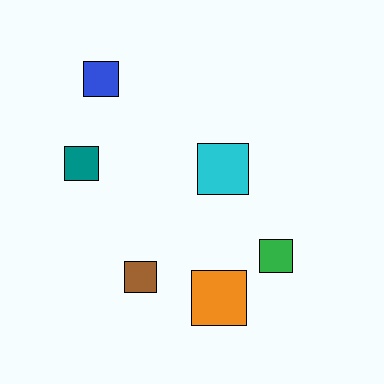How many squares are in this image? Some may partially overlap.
There are 6 squares.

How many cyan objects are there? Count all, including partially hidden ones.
There is 1 cyan object.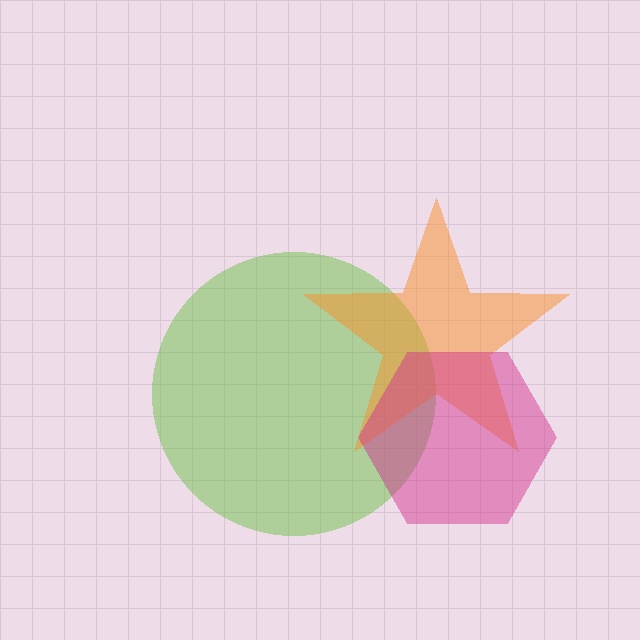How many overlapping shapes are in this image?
There are 3 overlapping shapes in the image.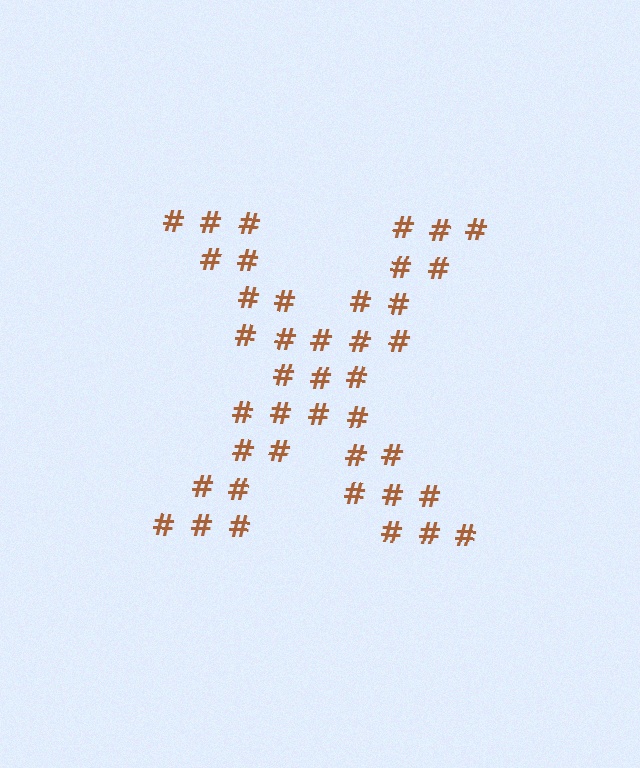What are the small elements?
The small elements are hash symbols.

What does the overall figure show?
The overall figure shows the letter X.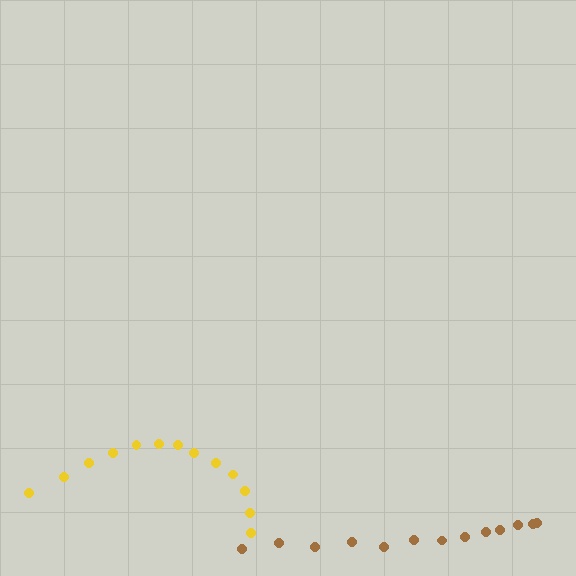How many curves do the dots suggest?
There are 2 distinct paths.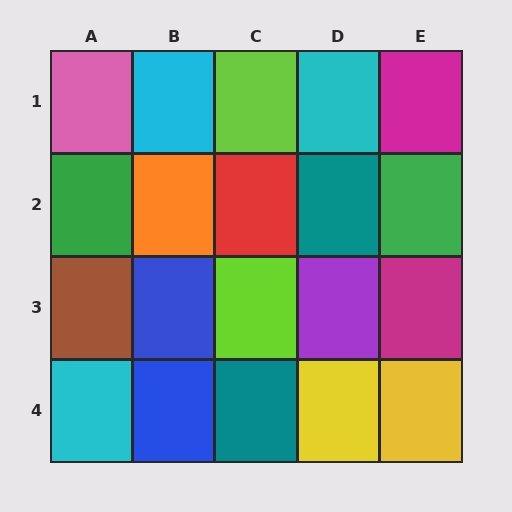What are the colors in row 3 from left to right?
Brown, blue, lime, purple, magenta.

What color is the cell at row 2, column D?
Teal.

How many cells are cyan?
3 cells are cyan.